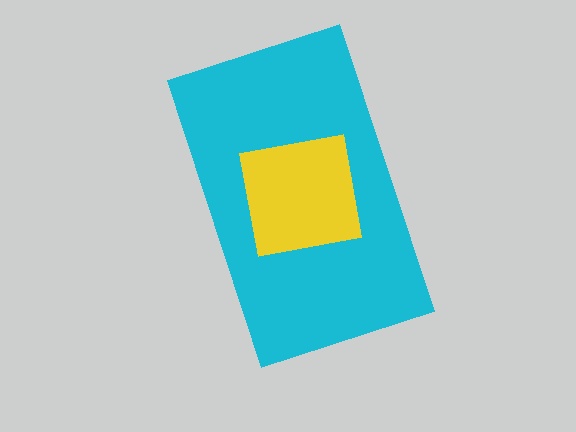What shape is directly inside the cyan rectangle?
The yellow square.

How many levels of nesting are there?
2.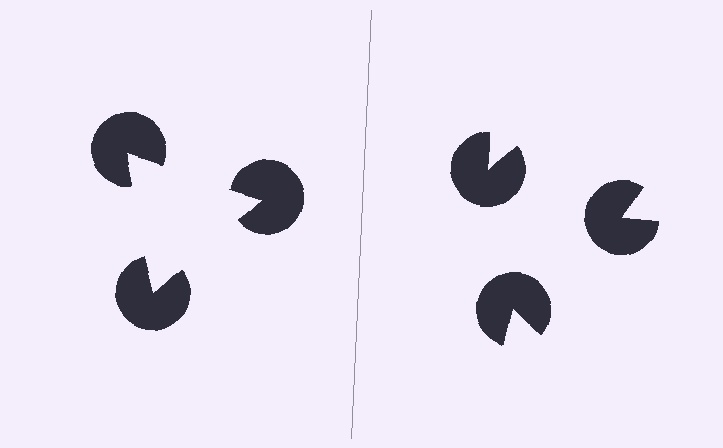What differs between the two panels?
The pac-man discs are positioned identically on both sides; only the wedge orientations differ. On the left they align to a triangle; on the right they are misaligned.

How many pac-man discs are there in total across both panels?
6 — 3 on each side.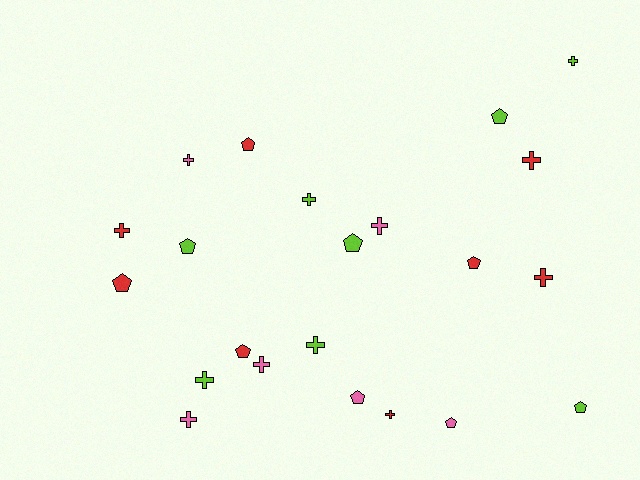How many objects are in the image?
There are 22 objects.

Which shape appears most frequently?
Cross, with 12 objects.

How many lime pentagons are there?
There are 4 lime pentagons.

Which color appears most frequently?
Lime, with 8 objects.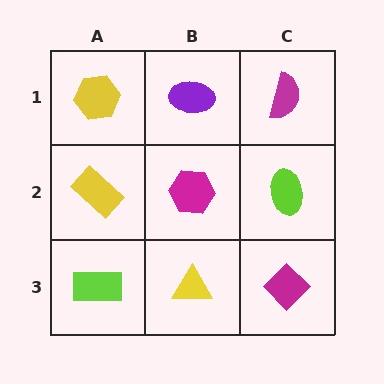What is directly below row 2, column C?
A magenta diamond.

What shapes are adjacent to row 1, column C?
A lime ellipse (row 2, column C), a purple ellipse (row 1, column B).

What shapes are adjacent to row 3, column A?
A yellow rectangle (row 2, column A), a yellow triangle (row 3, column B).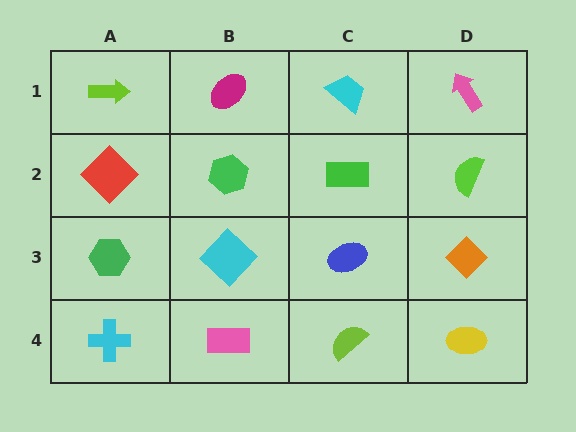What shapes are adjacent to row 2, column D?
A pink arrow (row 1, column D), an orange diamond (row 3, column D), a green rectangle (row 2, column C).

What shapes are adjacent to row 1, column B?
A green hexagon (row 2, column B), a lime arrow (row 1, column A), a cyan trapezoid (row 1, column C).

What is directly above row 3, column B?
A green hexagon.